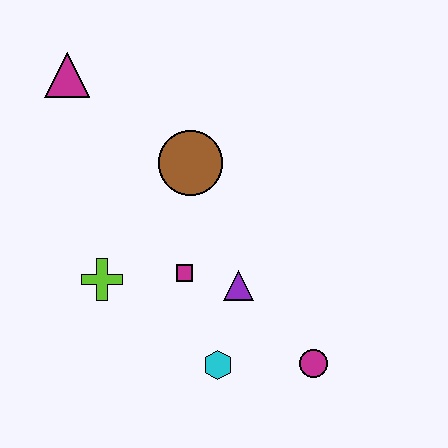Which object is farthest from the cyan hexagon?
The magenta triangle is farthest from the cyan hexagon.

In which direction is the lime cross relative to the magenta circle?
The lime cross is to the left of the magenta circle.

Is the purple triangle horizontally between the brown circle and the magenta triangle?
No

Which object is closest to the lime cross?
The magenta square is closest to the lime cross.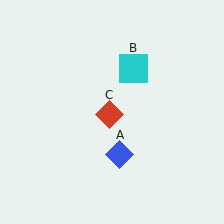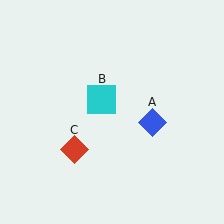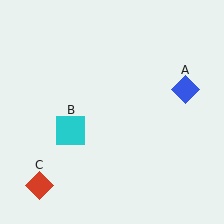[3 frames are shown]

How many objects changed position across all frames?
3 objects changed position: blue diamond (object A), cyan square (object B), red diamond (object C).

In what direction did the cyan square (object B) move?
The cyan square (object B) moved down and to the left.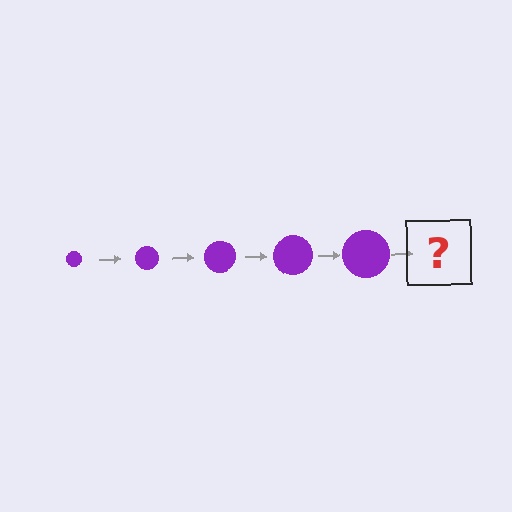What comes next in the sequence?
The next element should be a purple circle, larger than the previous one.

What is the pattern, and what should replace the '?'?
The pattern is that the circle gets progressively larger each step. The '?' should be a purple circle, larger than the previous one.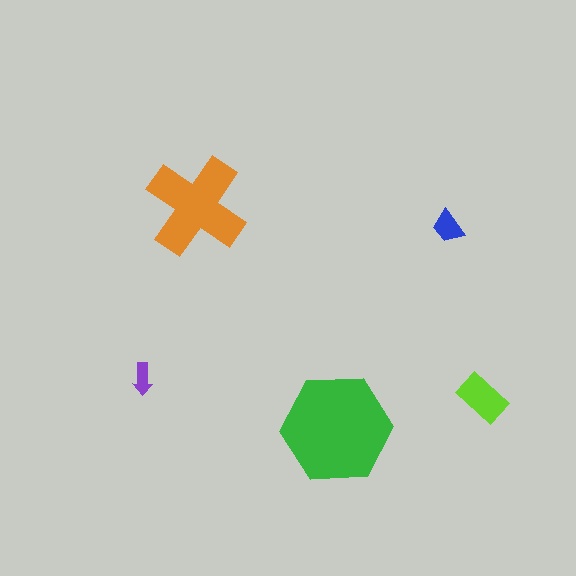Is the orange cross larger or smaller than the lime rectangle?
Larger.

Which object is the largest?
The green hexagon.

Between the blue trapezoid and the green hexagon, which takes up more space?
The green hexagon.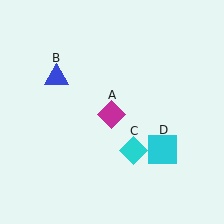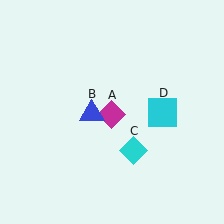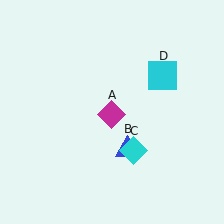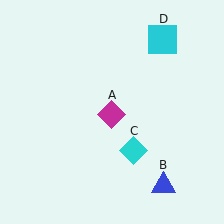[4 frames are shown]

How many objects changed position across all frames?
2 objects changed position: blue triangle (object B), cyan square (object D).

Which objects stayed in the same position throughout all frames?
Magenta diamond (object A) and cyan diamond (object C) remained stationary.